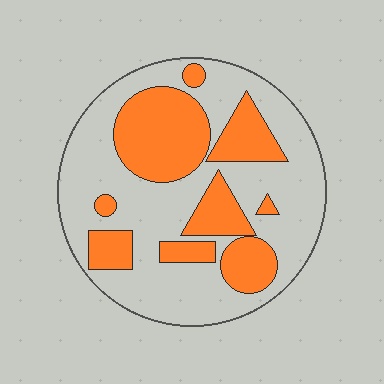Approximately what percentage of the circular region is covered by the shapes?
Approximately 35%.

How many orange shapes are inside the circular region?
9.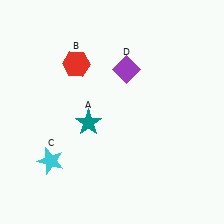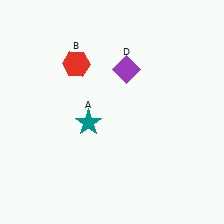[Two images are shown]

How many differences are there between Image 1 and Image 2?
There is 1 difference between the two images.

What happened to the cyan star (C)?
The cyan star (C) was removed in Image 2. It was in the bottom-left area of Image 1.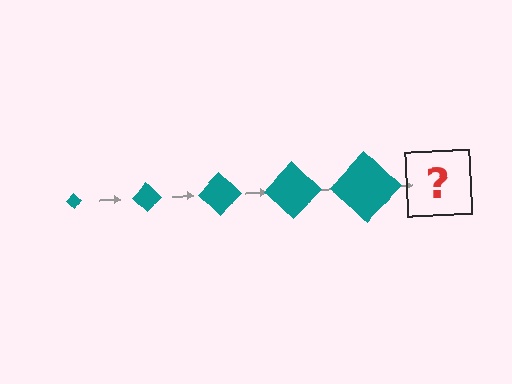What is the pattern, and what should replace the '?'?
The pattern is that the diamond gets progressively larger each step. The '?' should be a teal diamond, larger than the previous one.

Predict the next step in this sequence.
The next step is a teal diamond, larger than the previous one.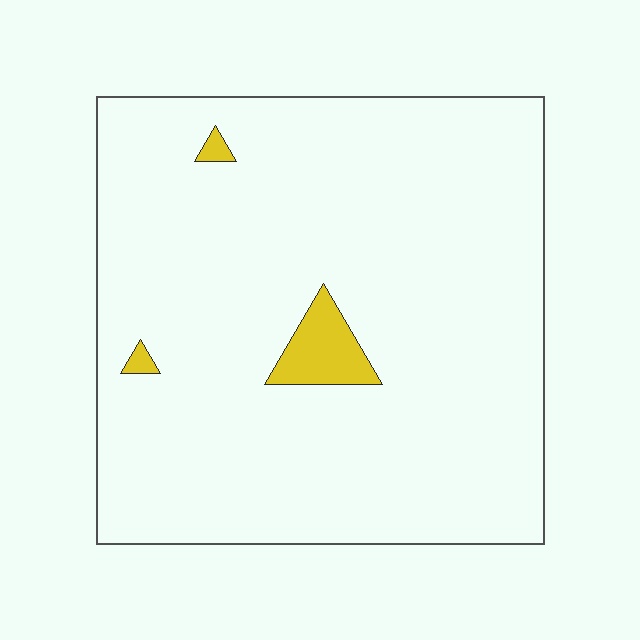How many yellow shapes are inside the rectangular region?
3.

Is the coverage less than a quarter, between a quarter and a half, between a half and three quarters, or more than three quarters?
Less than a quarter.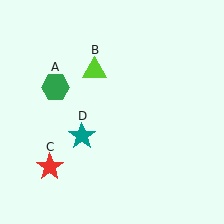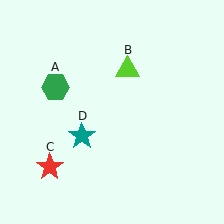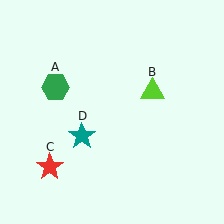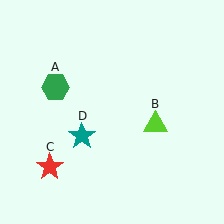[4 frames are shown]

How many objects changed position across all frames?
1 object changed position: lime triangle (object B).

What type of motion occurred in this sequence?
The lime triangle (object B) rotated clockwise around the center of the scene.